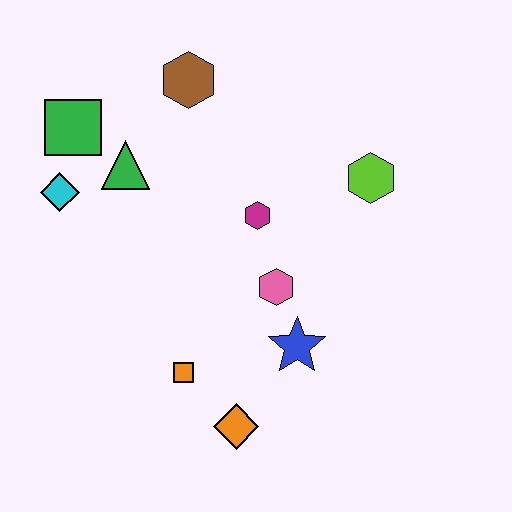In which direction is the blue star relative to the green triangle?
The blue star is below the green triangle.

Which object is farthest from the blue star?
The green square is farthest from the blue star.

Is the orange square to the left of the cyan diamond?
No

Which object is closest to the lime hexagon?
The magenta hexagon is closest to the lime hexagon.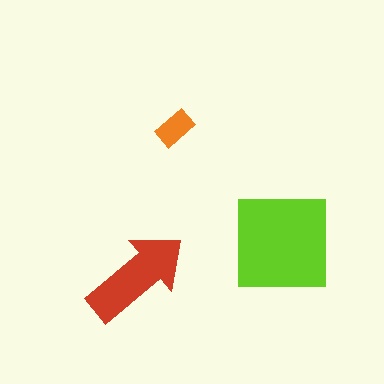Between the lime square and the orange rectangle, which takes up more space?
The lime square.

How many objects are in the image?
There are 3 objects in the image.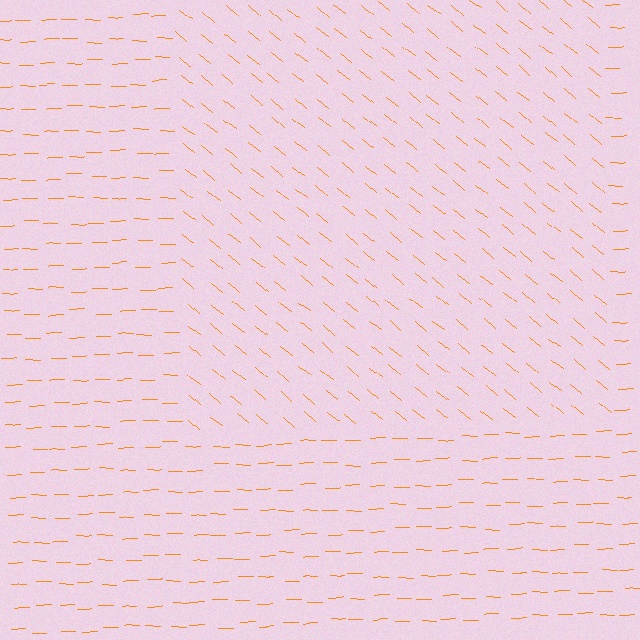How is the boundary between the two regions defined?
The boundary is defined purely by a change in line orientation (approximately 39 degrees difference). All lines are the same color and thickness.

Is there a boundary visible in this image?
Yes, there is a texture boundary formed by a change in line orientation.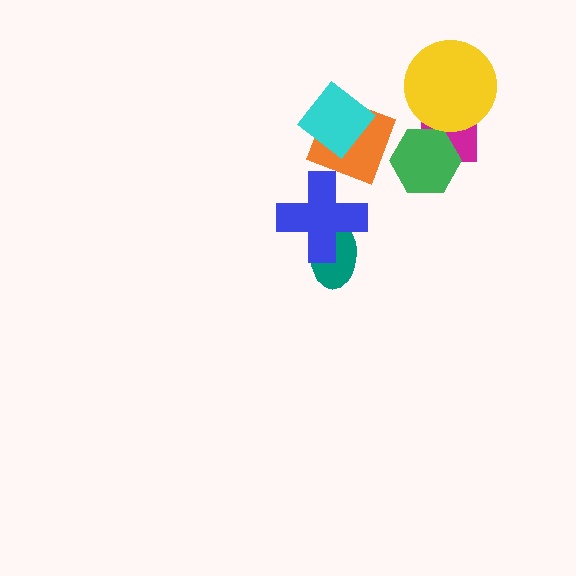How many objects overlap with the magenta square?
2 objects overlap with the magenta square.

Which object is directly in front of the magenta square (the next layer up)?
The green hexagon is directly in front of the magenta square.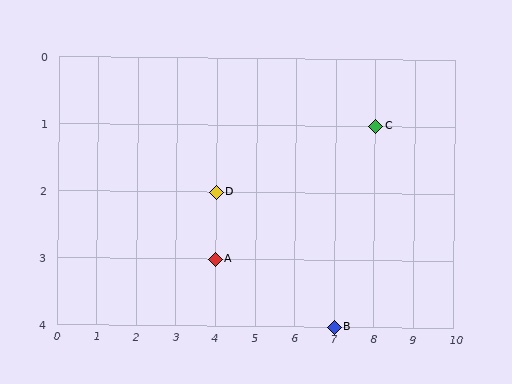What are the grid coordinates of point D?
Point D is at grid coordinates (4, 2).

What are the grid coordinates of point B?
Point B is at grid coordinates (7, 4).